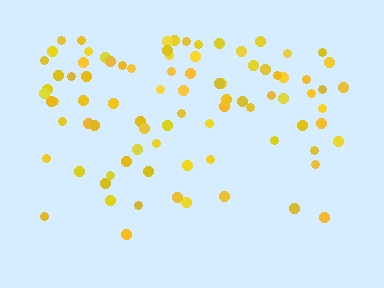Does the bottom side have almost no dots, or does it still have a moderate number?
Still a moderate number, just noticeably fewer than the top.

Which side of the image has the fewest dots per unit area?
The bottom.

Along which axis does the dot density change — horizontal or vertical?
Vertical.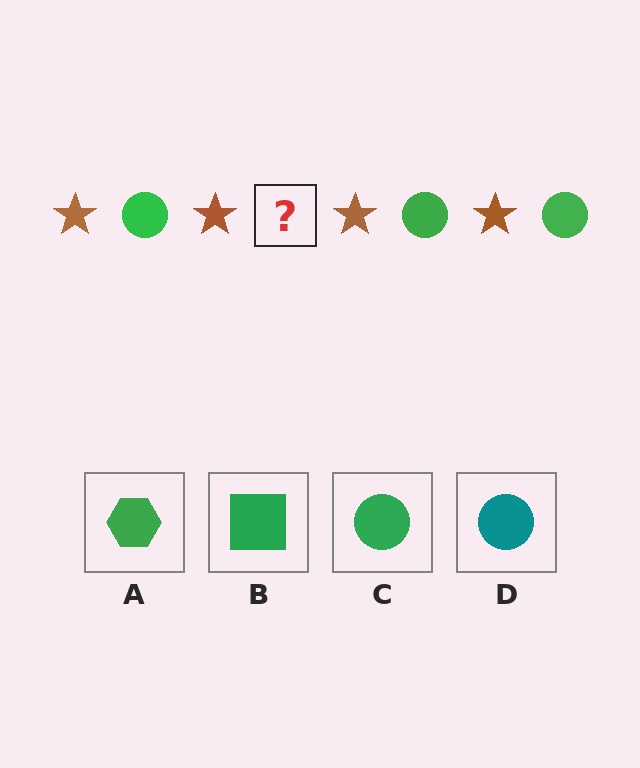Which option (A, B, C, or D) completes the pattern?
C.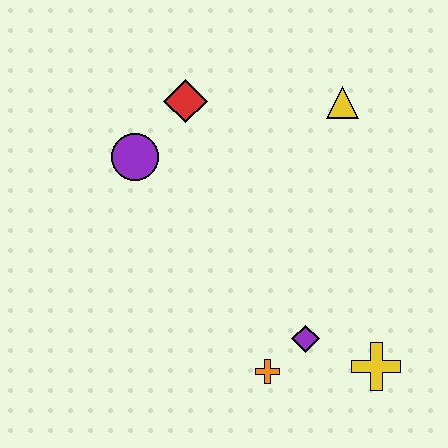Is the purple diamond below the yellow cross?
No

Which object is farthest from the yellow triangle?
The orange cross is farthest from the yellow triangle.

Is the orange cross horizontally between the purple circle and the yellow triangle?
Yes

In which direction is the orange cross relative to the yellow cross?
The orange cross is to the left of the yellow cross.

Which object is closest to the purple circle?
The red diamond is closest to the purple circle.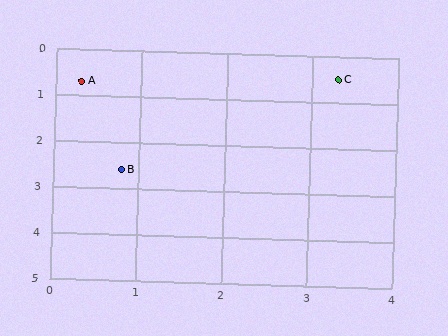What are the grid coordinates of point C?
Point C is at approximately (3.3, 0.5).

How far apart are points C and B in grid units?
Points C and B are about 3.3 grid units apart.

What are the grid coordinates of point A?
Point A is at approximately (0.3, 0.7).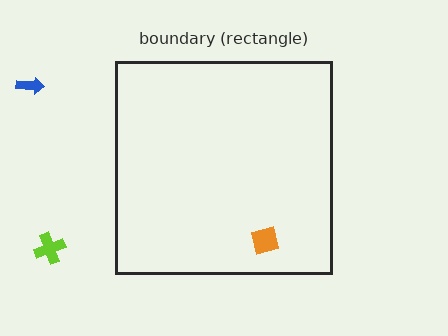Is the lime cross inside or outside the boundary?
Outside.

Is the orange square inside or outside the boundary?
Inside.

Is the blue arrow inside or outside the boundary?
Outside.